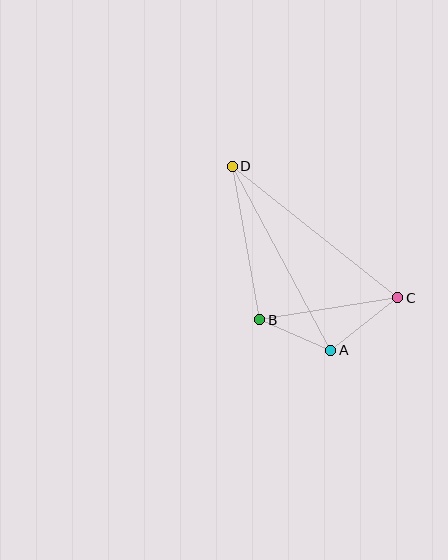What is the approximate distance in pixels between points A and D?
The distance between A and D is approximately 209 pixels.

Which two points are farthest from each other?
Points C and D are farthest from each other.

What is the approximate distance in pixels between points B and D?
The distance between B and D is approximately 156 pixels.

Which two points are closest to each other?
Points A and B are closest to each other.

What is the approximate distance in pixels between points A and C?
The distance between A and C is approximately 85 pixels.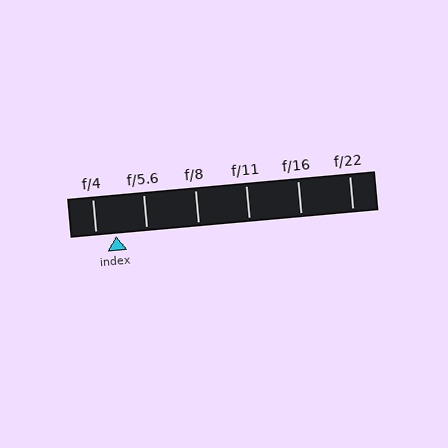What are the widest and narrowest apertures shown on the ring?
The widest aperture shown is f/4 and the narrowest is f/22.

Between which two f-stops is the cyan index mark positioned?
The index mark is between f/4 and f/5.6.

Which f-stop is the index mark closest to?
The index mark is closest to f/4.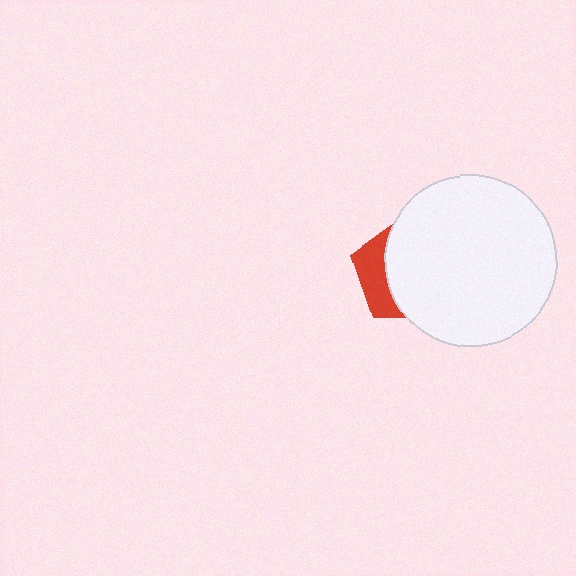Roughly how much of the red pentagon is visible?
A small part of it is visible (roughly 31%).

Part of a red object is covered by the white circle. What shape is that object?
It is a pentagon.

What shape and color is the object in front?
The object in front is a white circle.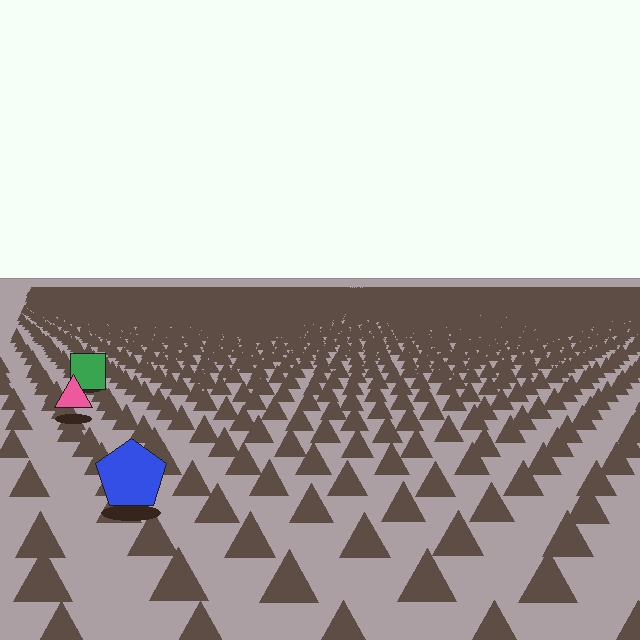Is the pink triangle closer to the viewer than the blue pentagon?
No. The blue pentagon is closer — you can tell from the texture gradient: the ground texture is coarser near it.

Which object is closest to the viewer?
The blue pentagon is closest. The texture marks near it are larger and more spread out.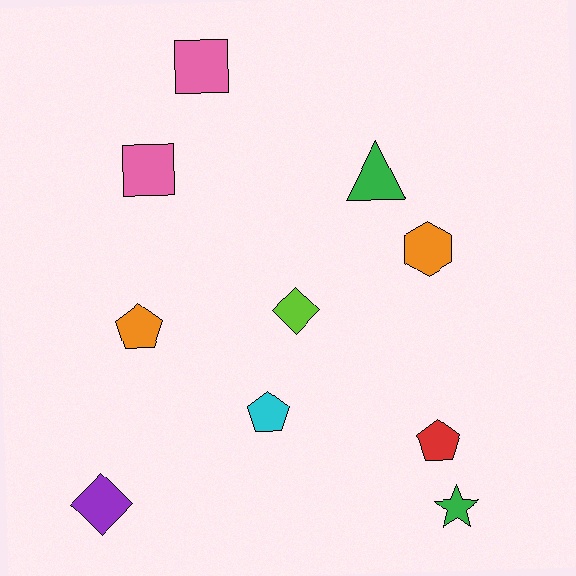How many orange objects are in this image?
There are 2 orange objects.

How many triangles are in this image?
There is 1 triangle.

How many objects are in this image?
There are 10 objects.